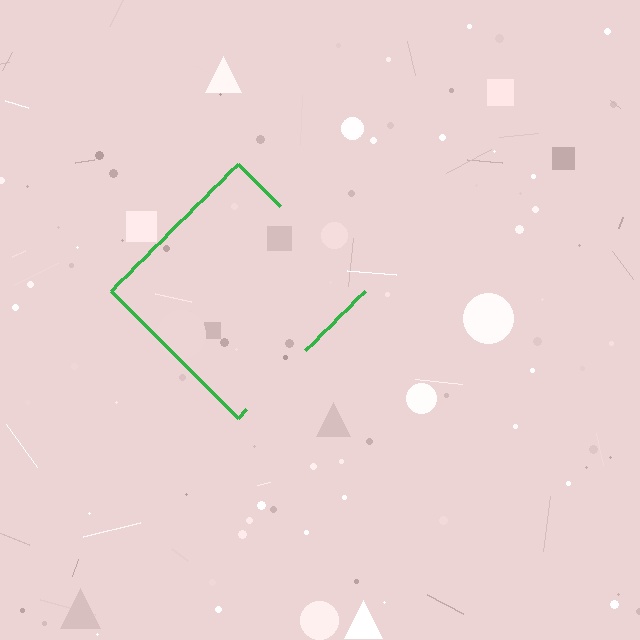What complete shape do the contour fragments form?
The contour fragments form a diamond.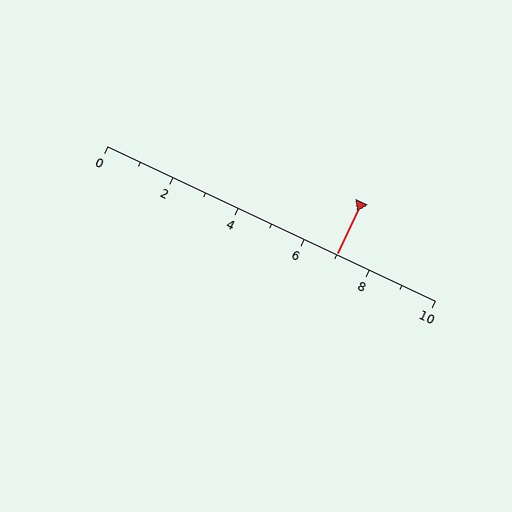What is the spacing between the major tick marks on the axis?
The major ticks are spaced 2 apart.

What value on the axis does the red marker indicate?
The marker indicates approximately 7.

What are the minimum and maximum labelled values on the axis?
The axis runs from 0 to 10.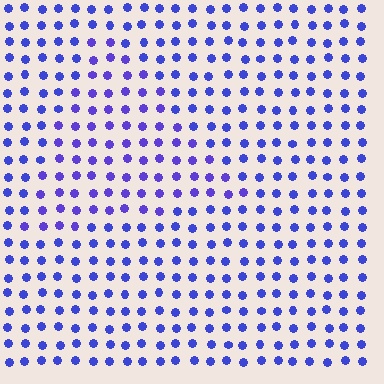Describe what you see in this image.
The image is filled with small blue elements in a uniform arrangement. A triangle-shaped region is visible where the elements are tinted to a slightly different hue, forming a subtle color boundary.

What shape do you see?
I see a triangle.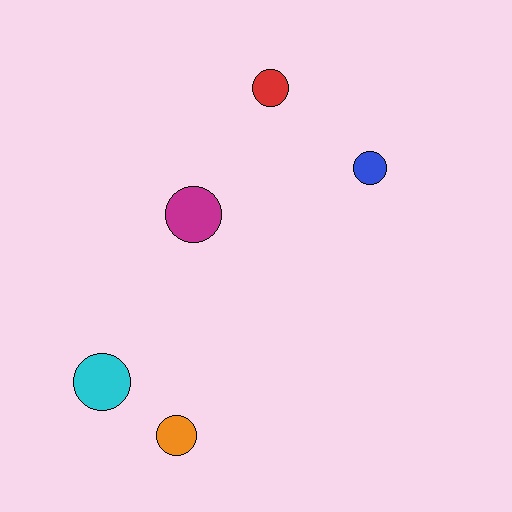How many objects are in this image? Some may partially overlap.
There are 5 objects.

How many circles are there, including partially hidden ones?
There are 5 circles.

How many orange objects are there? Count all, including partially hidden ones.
There is 1 orange object.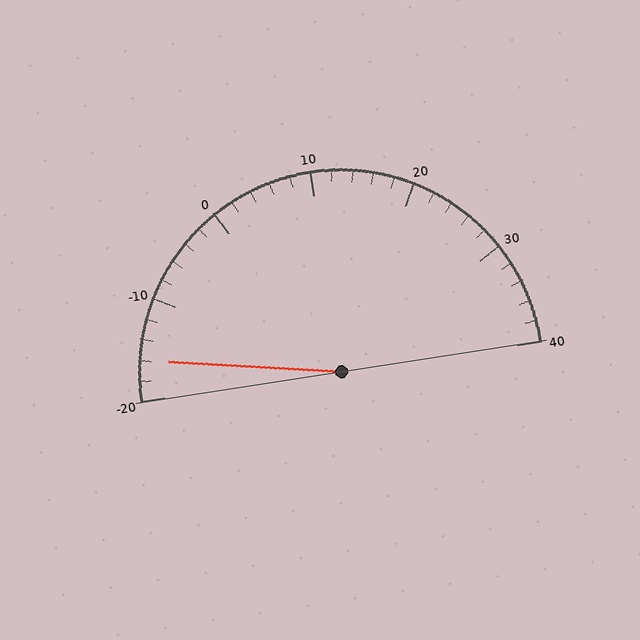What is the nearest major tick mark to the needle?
The nearest major tick mark is -20.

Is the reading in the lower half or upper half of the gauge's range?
The reading is in the lower half of the range (-20 to 40).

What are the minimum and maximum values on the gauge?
The gauge ranges from -20 to 40.